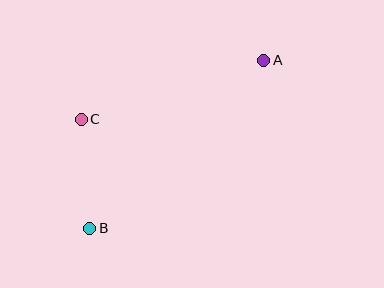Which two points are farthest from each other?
Points A and B are farthest from each other.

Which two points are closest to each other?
Points B and C are closest to each other.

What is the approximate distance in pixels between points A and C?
The distance between A and C is approximately 192 pixels.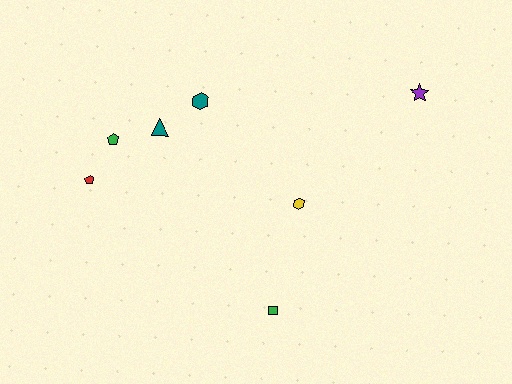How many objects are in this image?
There are 7 objects.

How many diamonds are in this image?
There are no diamonds.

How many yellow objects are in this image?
There is 1 yellow object.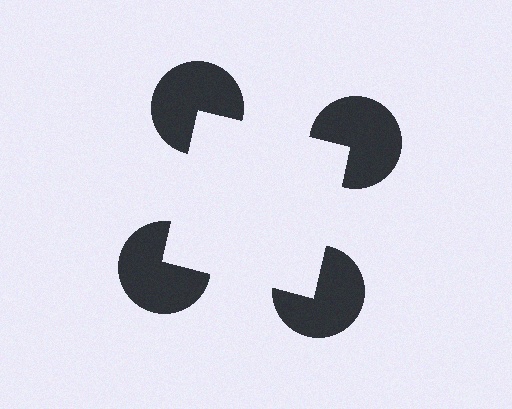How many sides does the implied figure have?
4 sides.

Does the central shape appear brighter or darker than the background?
It typically appears slightly brighter than the background, even though no actual brightness change is drawn.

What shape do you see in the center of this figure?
An illusory square — its edges are inferred from the aligned wedge cuts in the pac-man discs, not physically drawn.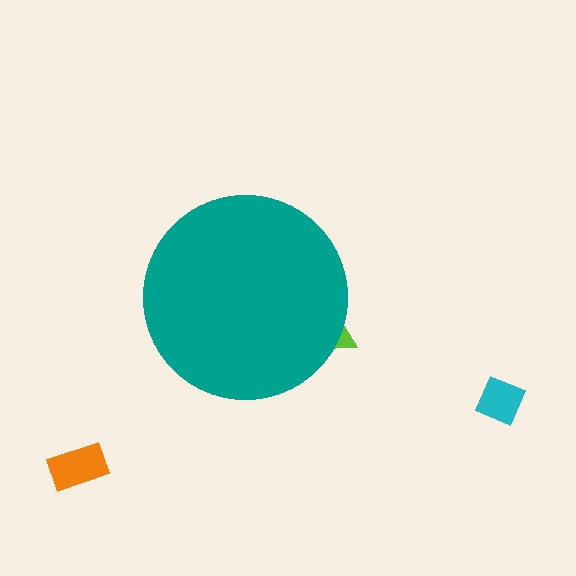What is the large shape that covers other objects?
A teal circle.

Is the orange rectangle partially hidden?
No, the orange rectangle is fully visible.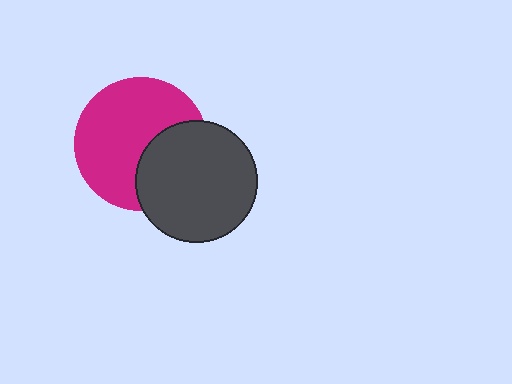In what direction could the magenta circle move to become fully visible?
The magenta circle could move left. That would shift it out from behind the dark gray circle entirely.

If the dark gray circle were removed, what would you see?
You would see the complete magenta circle.